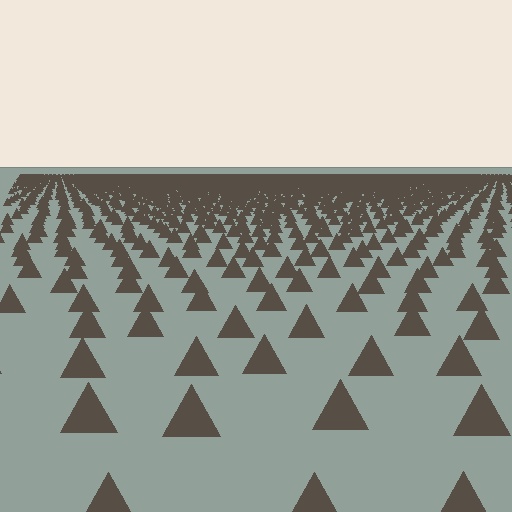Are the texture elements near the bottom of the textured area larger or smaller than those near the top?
Larger. Near the bottom, elements are closer to the viewer and appear at a bigger on-screen size.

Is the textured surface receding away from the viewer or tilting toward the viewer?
The surface is receding away from the viewer. Texture elements get smaller and denser toward the top.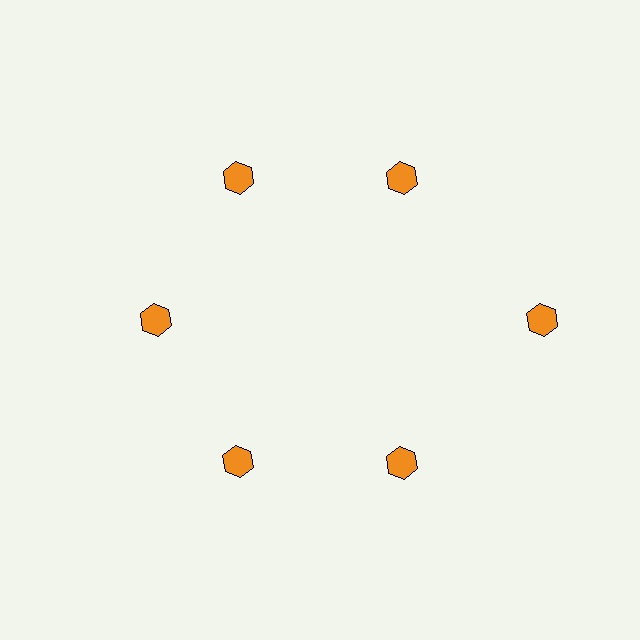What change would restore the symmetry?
The symmetry would be restored by moving it inward, back onto the ring so that all 6 hexagons sit at equal angles and equal distance from the center.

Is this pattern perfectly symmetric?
No. The 6 orange hexagons are arranged in a ring, but one element near the 3 o'clock position is pushed outward from the center, breaking the 6-fold rotational symmetry.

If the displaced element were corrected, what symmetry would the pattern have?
It would have 6-fold rotational symmetry — the pattern would map onto itself every 60 degrees.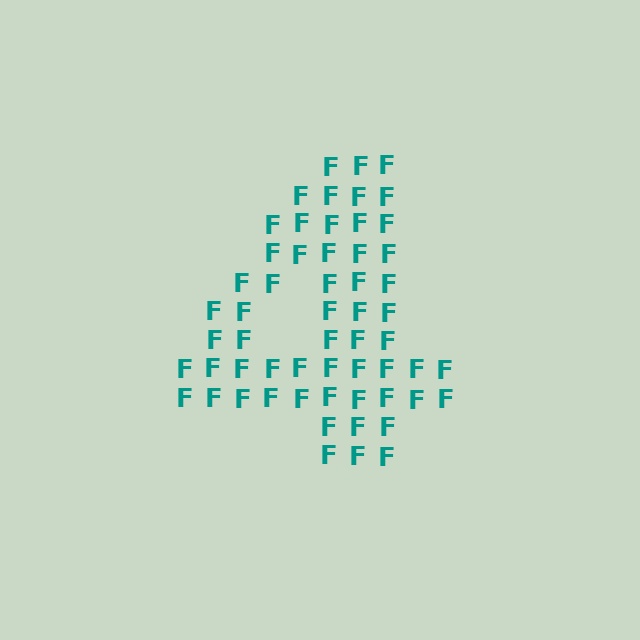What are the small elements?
The small elements are letter F's.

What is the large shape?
The large shape is the digit 4.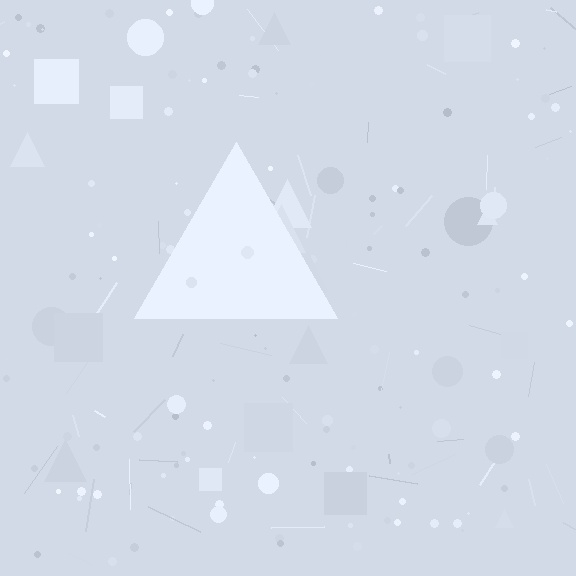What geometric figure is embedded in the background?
A triangle is embedded in the background.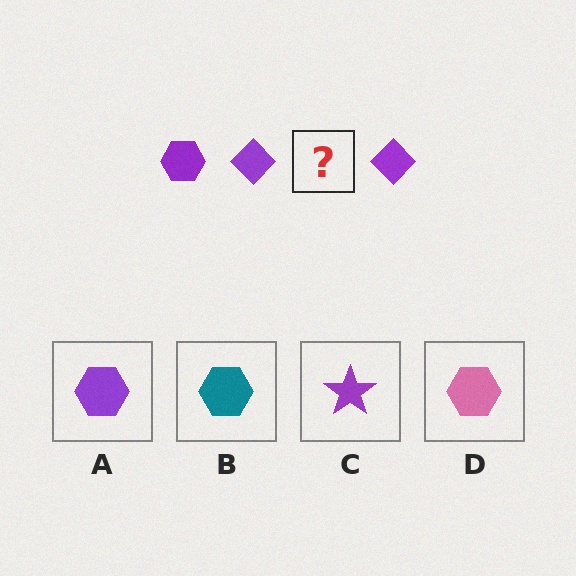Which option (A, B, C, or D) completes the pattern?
A.